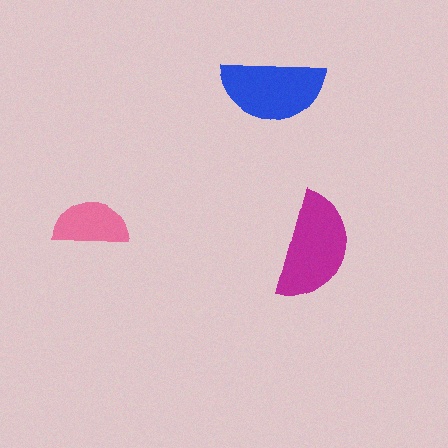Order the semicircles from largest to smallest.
the magenta one, the blue one, the pink one.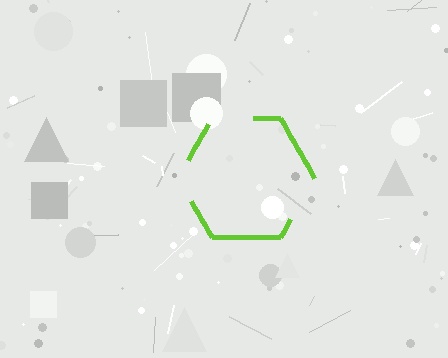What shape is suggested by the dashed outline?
The dashed outline suggests a hexagon.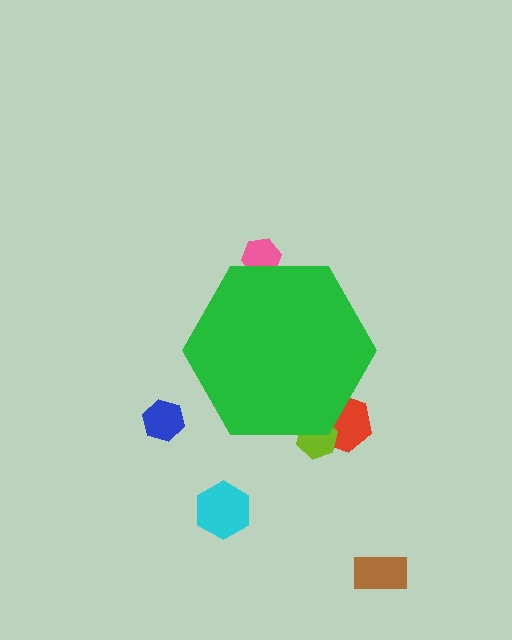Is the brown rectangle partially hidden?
No, the brown rectangle is fully visible.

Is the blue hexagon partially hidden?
No, the blue hexagon is fully visible.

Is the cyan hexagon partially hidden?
No, the cyan hexagon is fully visible.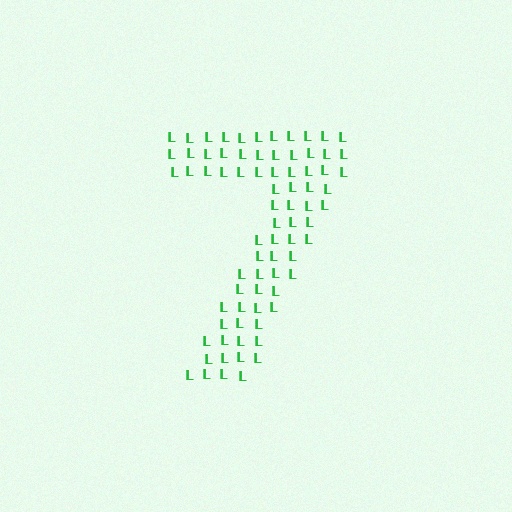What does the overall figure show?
The overall figure shows the digit 7.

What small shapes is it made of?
It is made of small letter L's.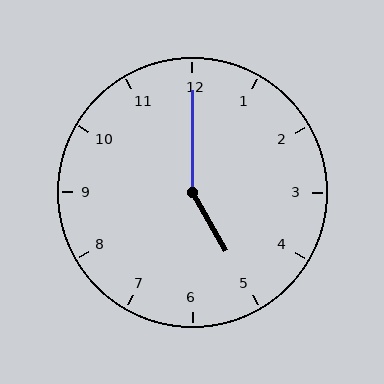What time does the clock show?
5:00.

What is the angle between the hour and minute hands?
Approximately 150 degrees.